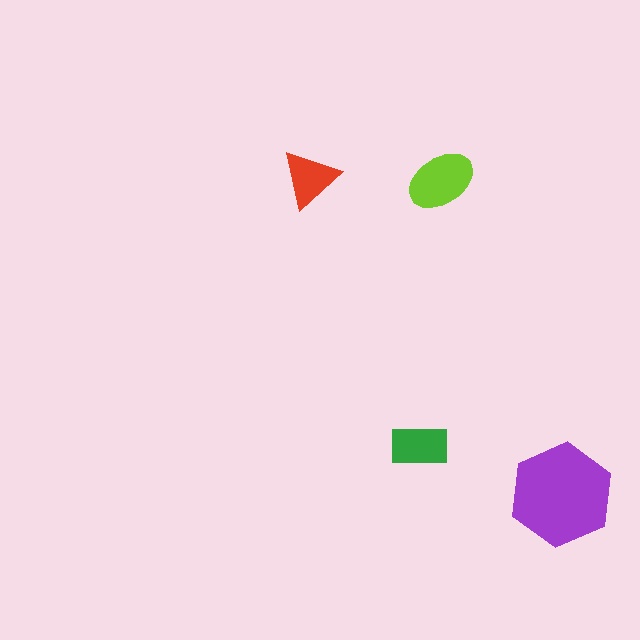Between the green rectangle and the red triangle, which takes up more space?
The green rectangle.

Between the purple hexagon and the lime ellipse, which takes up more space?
The purple hexagon.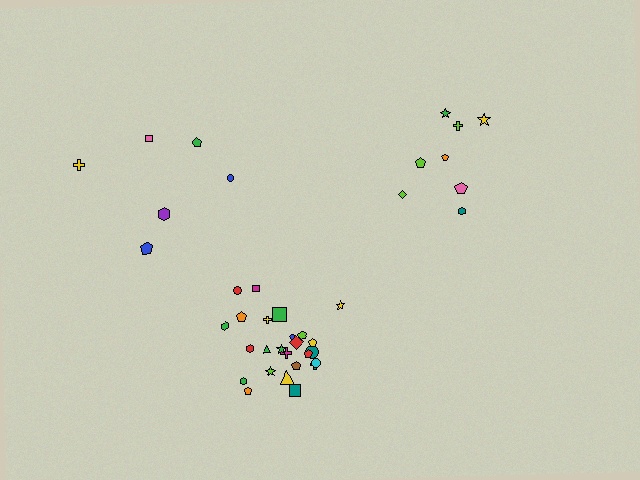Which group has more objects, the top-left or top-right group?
The top-right group.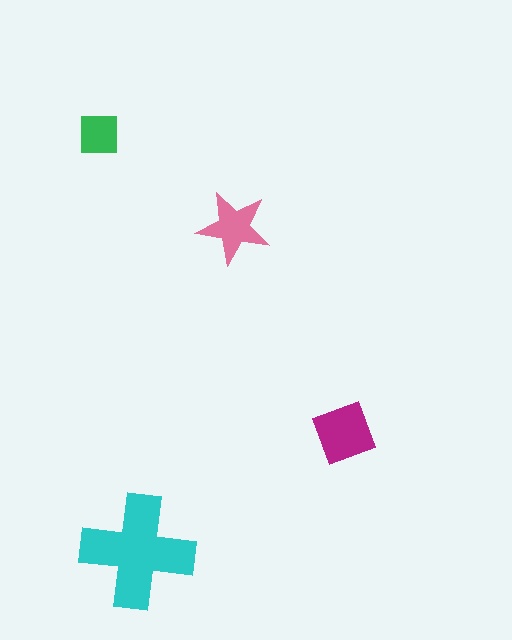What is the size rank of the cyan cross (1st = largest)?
1st.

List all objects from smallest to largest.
The green square, the pink star, the magenta diamond, the cyan cross.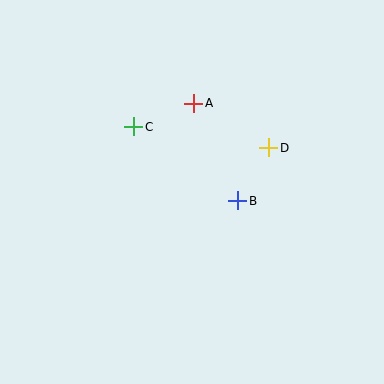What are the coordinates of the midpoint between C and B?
The midpoint between C and B is at (186, 164).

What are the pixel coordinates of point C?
Point C is at (134, 127).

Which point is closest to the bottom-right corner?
Point B is closest to the bottom-right corner.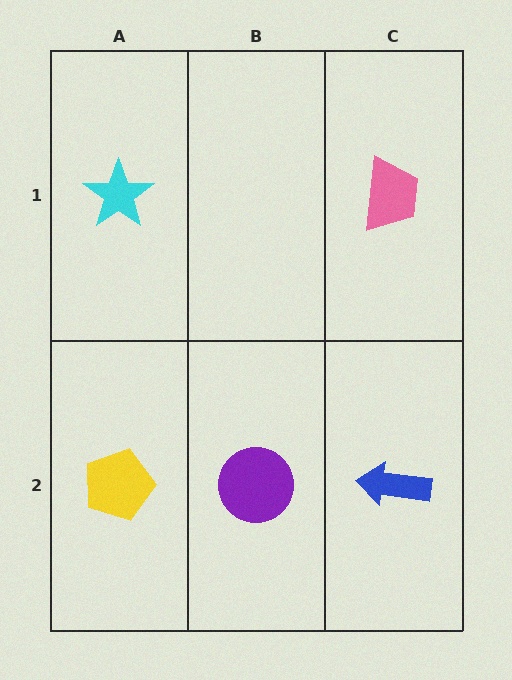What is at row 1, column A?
A cyan star.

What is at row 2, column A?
A yellow pentagon.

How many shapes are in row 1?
2 shapes.